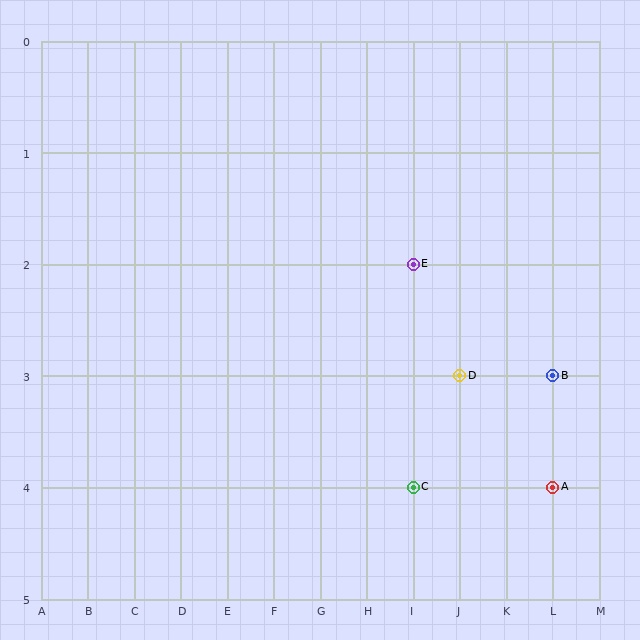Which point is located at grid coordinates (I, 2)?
Point E is at (I, 2).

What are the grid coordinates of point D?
Point D is at grid coordinates (J, 3).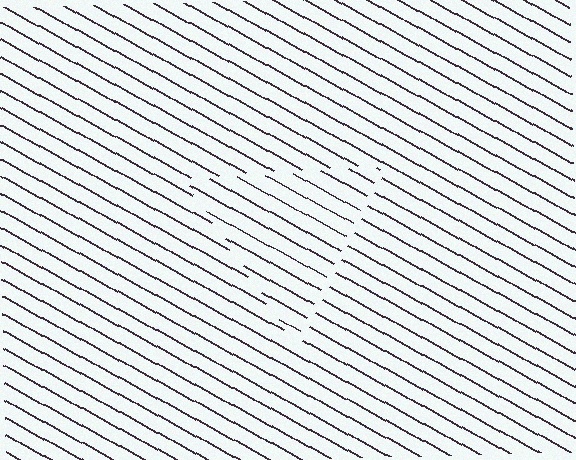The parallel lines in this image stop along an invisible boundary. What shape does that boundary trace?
An illusory triangle. The interior of the shape contains the same grating, shifted by half a period — the contour is defined by the phase discontinuity where line-ends from the inner and outer gratings abut.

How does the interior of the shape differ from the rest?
The interior of the shape contains the same grating, shifted by half a period — the contour is defined by the phase discontinuity where line-ends from the inner and outer gratings abut.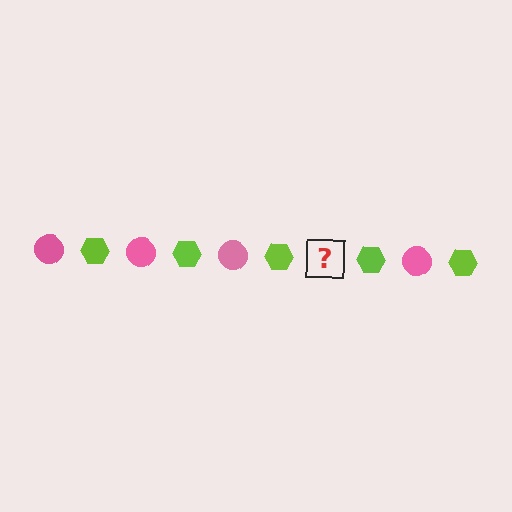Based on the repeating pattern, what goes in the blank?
The blank should be a pink circle.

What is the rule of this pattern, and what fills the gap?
The rule is that the pattern alternates between pink circle and lime hexagon. The gap should be filled with a pink circle.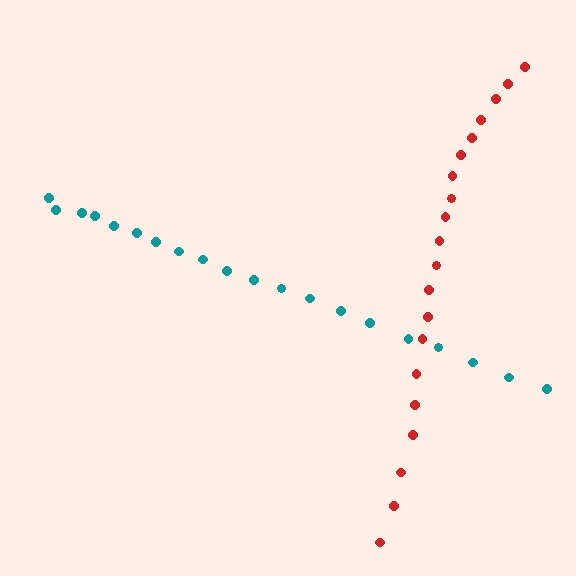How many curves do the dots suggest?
There are 2 distinct paths.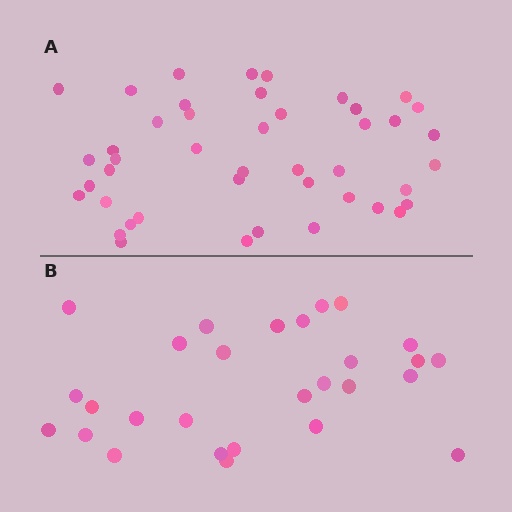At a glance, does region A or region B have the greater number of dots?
Region A (the top region) has more dots.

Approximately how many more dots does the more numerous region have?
Region A has approximately 15 more dots than region B.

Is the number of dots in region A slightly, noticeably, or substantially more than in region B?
Region A has substantially more. The ratio is roughly 1.6 to 1.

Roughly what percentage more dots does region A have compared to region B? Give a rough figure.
About 55% more.